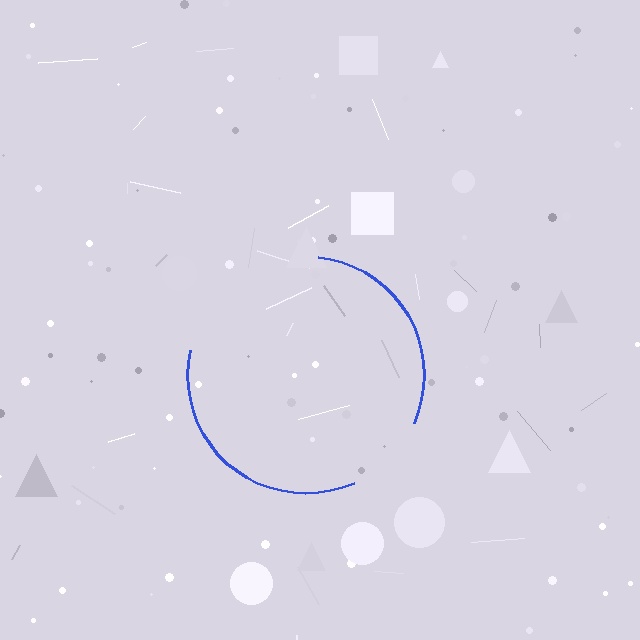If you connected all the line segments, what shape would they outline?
They would outline a circle.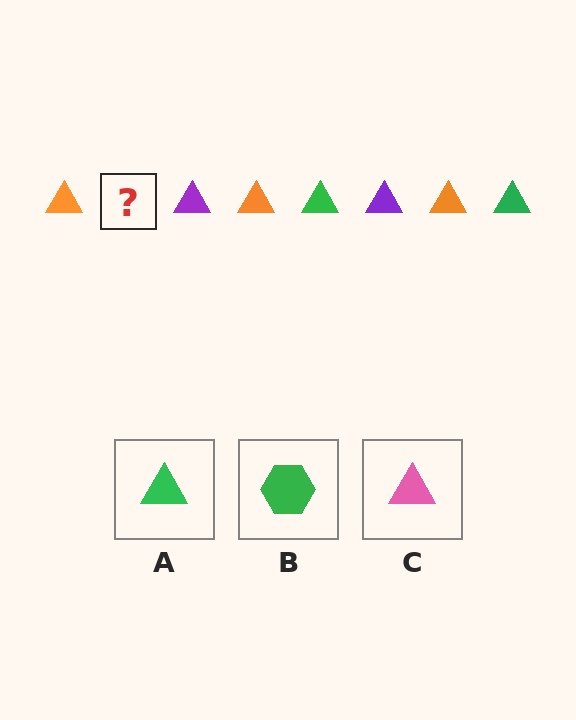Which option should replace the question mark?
Option A.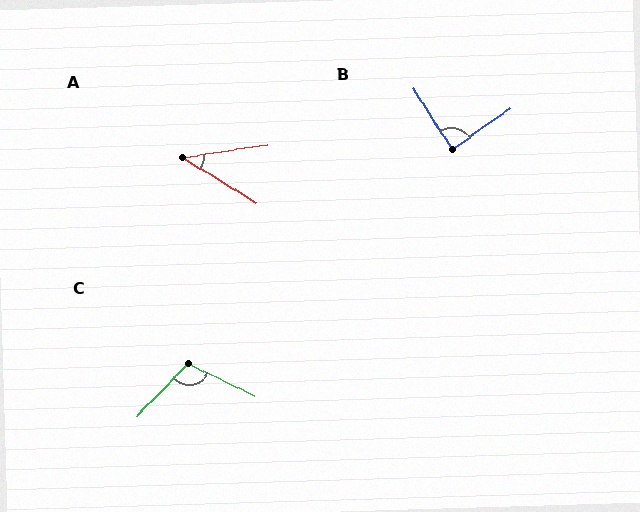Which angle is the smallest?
A, at approximately 40 degrees.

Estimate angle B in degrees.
Approximately 87 degrees.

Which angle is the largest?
C, at approximately 107 degrees.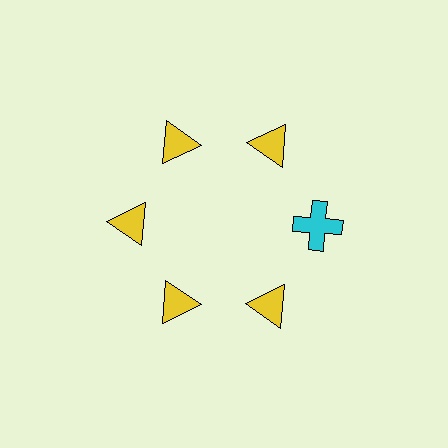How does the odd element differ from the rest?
It differs in both color (cyan instead of yellow) and shape (cross instead of triangle).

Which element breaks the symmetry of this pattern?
The cyan cross at roughly the 3 o'clock position breaks the symmetry. All other shapes are yellow triangles.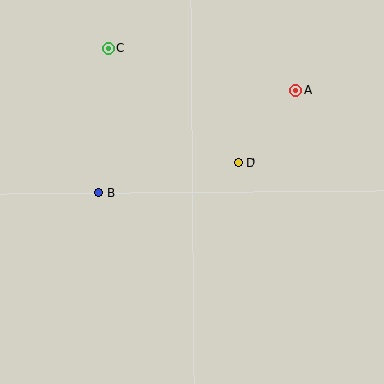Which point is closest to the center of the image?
Point D at (238, 163) is closest to the center.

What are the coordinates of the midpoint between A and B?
The midpoint between A and B is at (198, 141).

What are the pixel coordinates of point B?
Point B is at (99, 192).